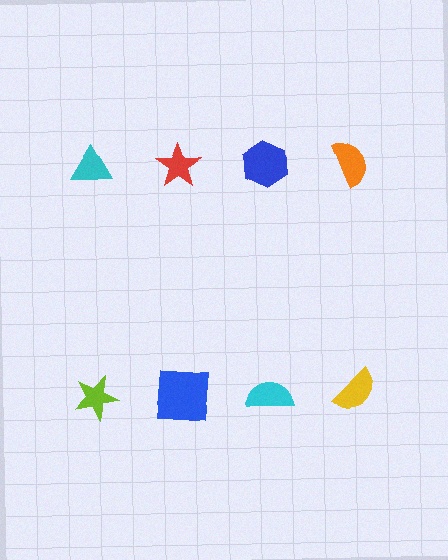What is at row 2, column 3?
A cyan semicircle.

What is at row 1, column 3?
A blue hexagon.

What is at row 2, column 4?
A yellow semicircle.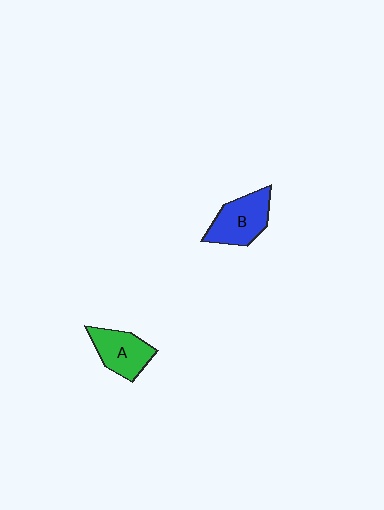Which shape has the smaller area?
Shape A (green).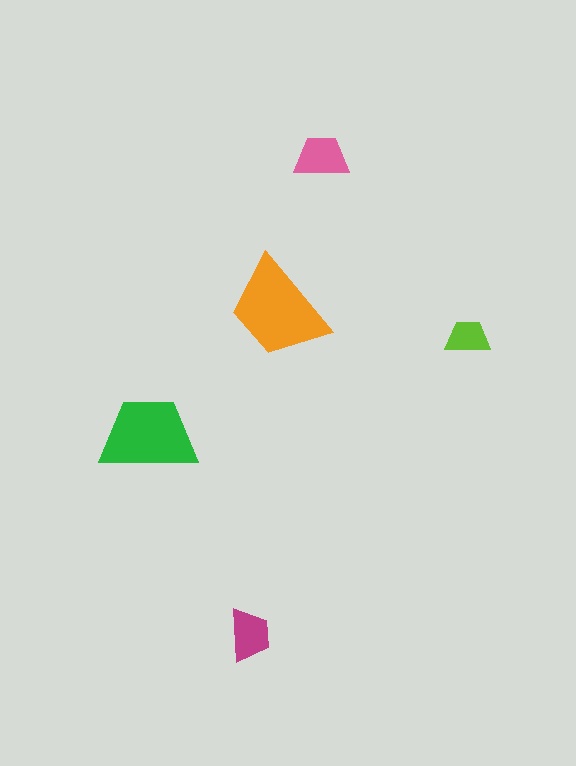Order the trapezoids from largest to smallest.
the orange one, the green one, the pink one, the magenta one, the lime one.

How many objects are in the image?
There are 5 objects in the image.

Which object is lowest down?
The magenta trapezoid is bottommost.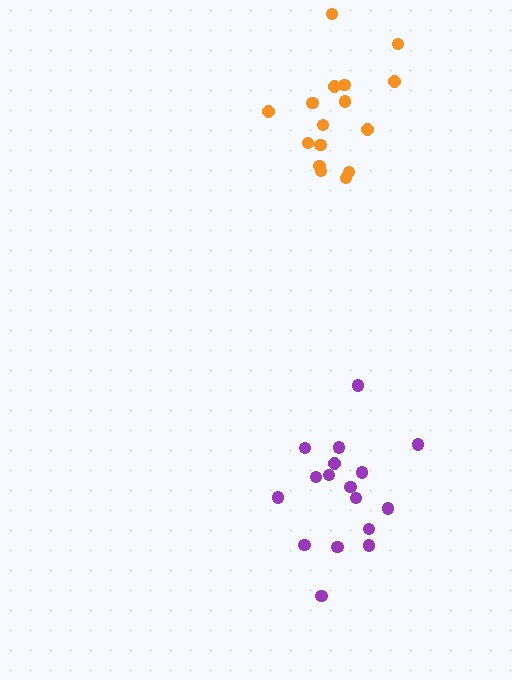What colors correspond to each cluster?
The clusters are colored: orange, purple.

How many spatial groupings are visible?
There are 2 spatial groupings.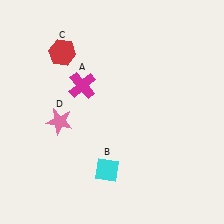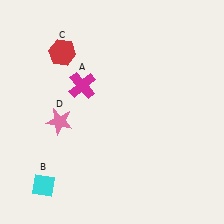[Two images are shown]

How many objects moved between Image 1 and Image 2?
1 object moved between the two images.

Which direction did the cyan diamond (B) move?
The cyan diamond (B) moved left.